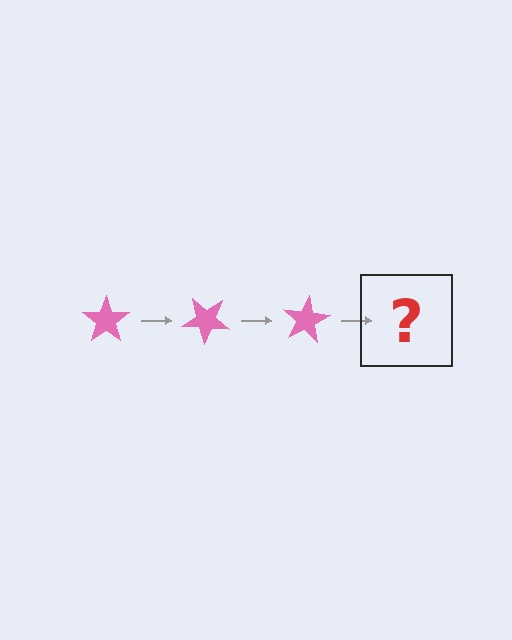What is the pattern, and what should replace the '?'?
The pattern is that the star rotates 40 degrees each step. The '?' should be a pink star rotated 120 degrees.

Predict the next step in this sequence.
The next step is a pink star rotated 120 degrees.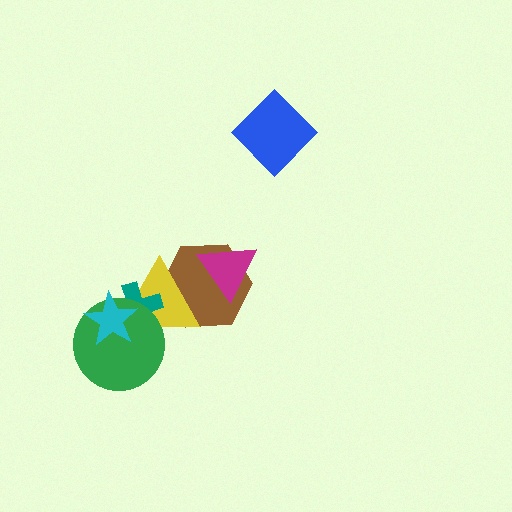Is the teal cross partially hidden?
Yes, it is partially covered by another shape.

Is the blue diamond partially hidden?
No, no other shape covers it.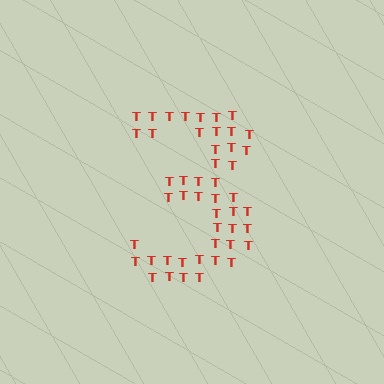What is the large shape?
The large shape is the digit 3.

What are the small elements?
The small elements are letter T's.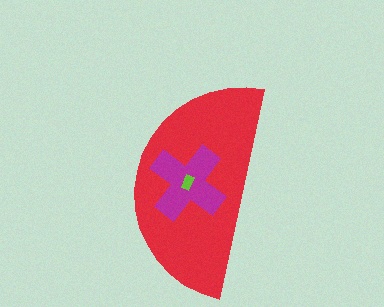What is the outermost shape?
The red semicircle.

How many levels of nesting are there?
3.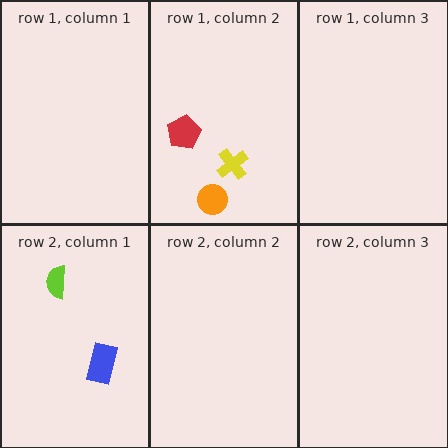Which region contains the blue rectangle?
The row 2, column 1 region.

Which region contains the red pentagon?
The row 1, column 2 region.